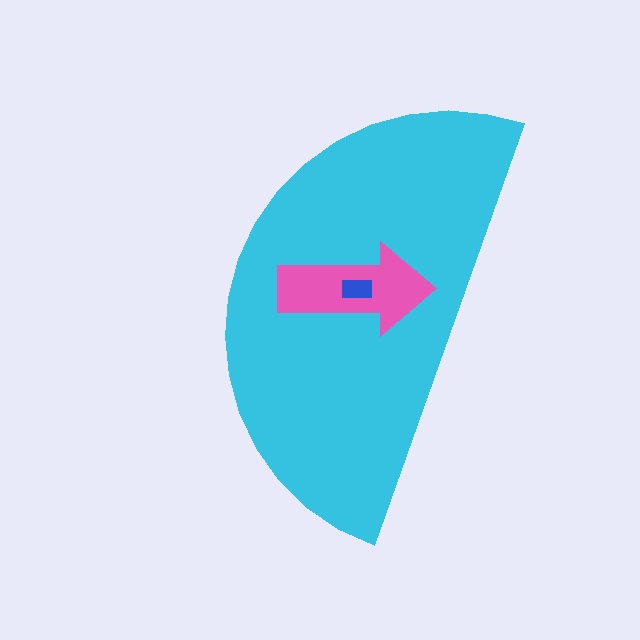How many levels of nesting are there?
3.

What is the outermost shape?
The cyan semicircle.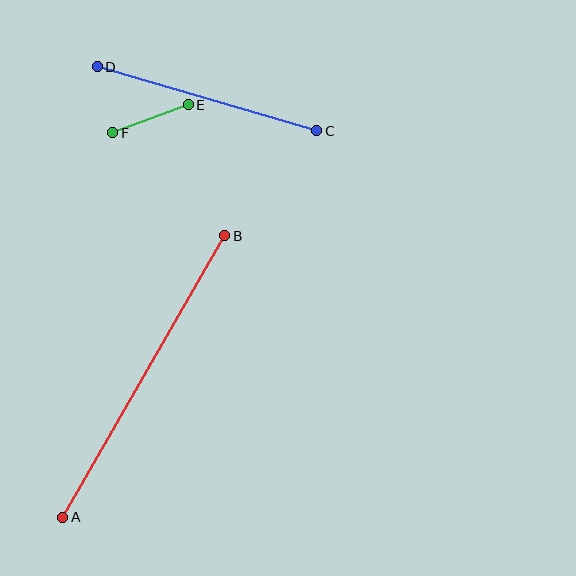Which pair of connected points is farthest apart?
Points A and B are farthest apart.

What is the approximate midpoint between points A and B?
The midpoint is at approximately (144, 377) pixels.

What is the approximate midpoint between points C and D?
The midpoint is at approximately (207, 99) pixels.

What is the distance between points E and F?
The distance is approximately 81 pixels.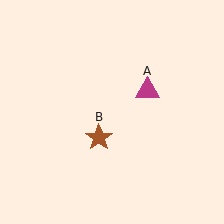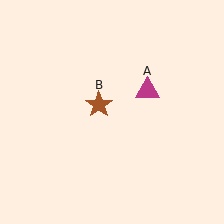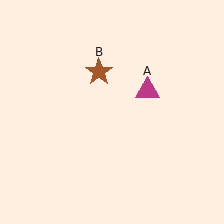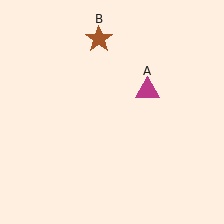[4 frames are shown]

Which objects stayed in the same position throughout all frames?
Magenta triangle (object A) remained stationary.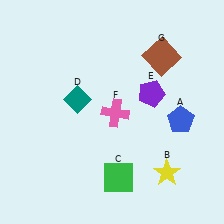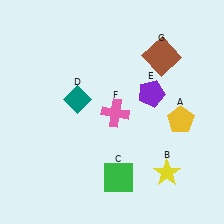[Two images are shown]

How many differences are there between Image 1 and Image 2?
There is 1 difference between the two images.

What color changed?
The pentagon (A) changed from blue in Image 1 to yellow in Image 2.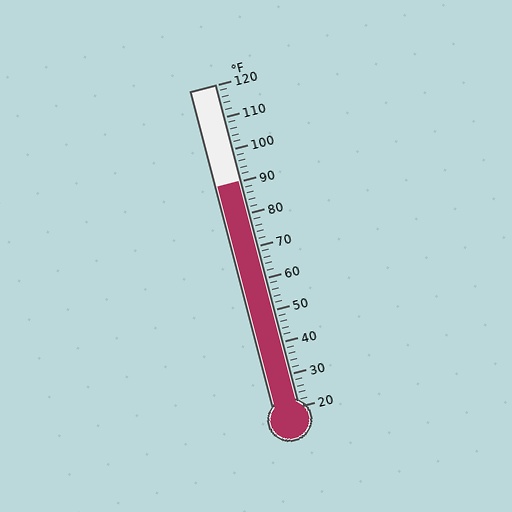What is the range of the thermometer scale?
The thermometer scale ranges from 20°F to 120°F.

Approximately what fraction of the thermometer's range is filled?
The thermometer is filled to approximately 70% of its range.